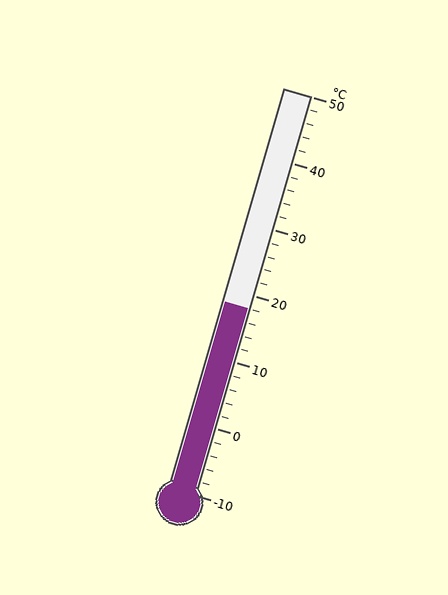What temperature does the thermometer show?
The thermometer shows approximately 18°C.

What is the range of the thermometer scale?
The thermometer scale ranges from -10°C to 50°C.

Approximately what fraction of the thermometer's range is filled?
The thermometer is filled to approximately 45% of its range.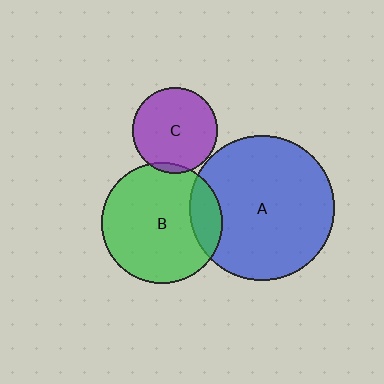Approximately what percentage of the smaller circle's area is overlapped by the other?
Approximately 5%.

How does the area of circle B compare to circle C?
Approximately 2.0 times.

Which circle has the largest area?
Circle A (blue).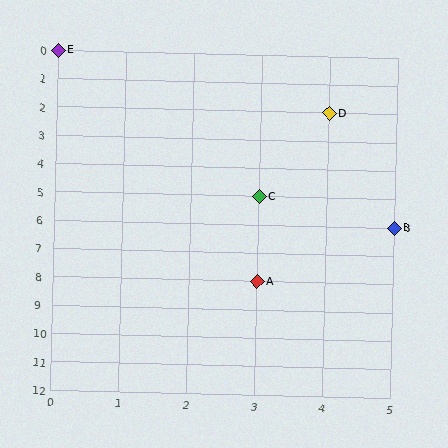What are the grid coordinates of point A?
Point A is at grid coordinates (3, 8).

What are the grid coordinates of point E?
Point E is at grid coordinates (0, 0).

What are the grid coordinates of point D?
Point D is at grid coordinates (4, 2).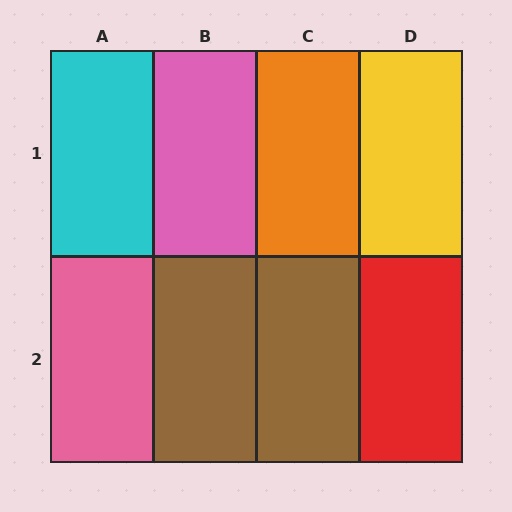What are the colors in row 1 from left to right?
Cyan, pink, orange, yellow.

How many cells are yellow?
1 cell is yellow.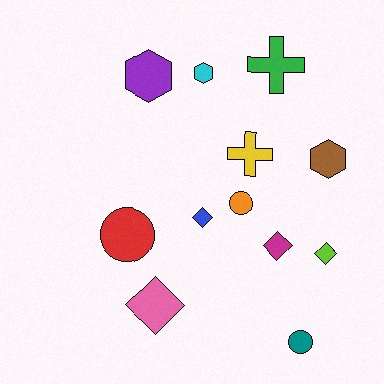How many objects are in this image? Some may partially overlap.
There are 12 objects.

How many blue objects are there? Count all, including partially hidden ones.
There is 1 blue object.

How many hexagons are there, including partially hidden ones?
There are 3 hexagons.